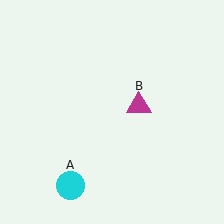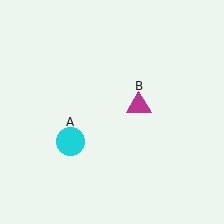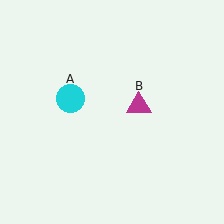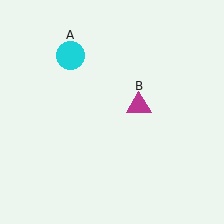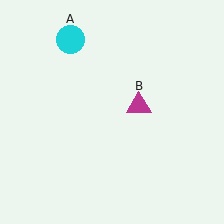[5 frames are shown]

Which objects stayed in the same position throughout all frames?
Magenta triangle (object B) remained stationary.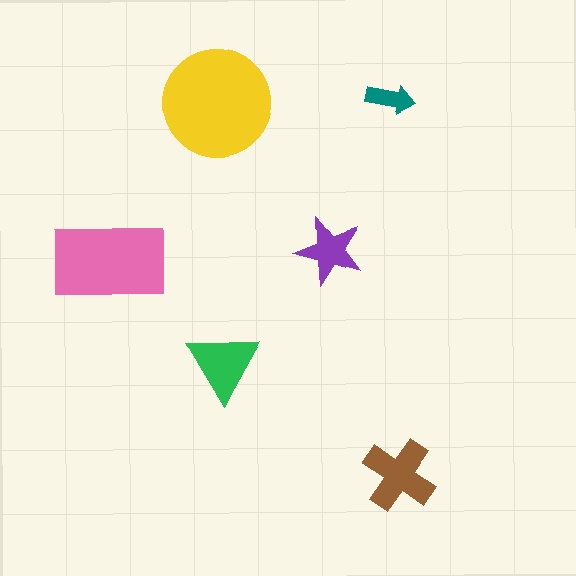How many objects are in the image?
There are 6 objects in the image.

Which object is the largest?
The yellow circle.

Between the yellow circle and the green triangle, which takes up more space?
The yellow circle.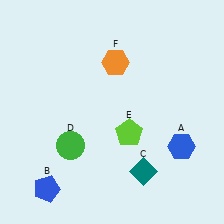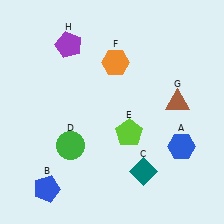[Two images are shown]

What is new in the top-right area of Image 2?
A brown triangle (G) was added in the top-right area of Image 2.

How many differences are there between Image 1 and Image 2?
There are 2 differences between the two images.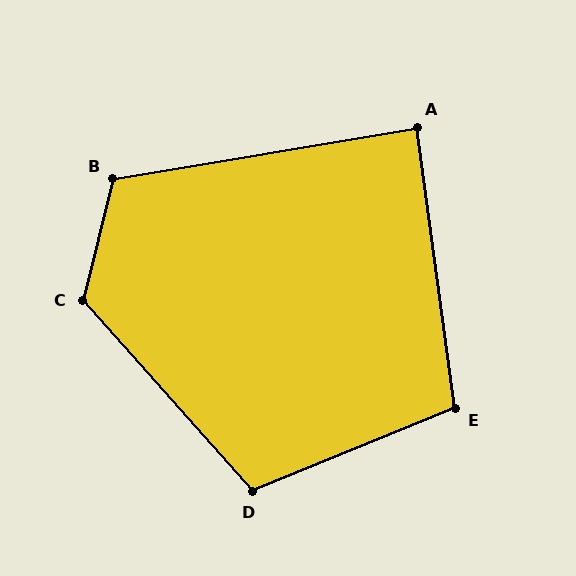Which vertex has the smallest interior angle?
A, at approximately 88 degrees.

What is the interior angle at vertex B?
Approximately 114 degrees (obtuse).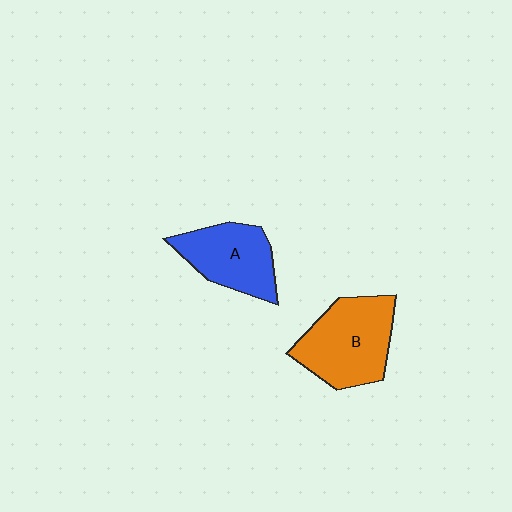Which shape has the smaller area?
Shape A (blue).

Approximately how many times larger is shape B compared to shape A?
Approximately 1.3 times.